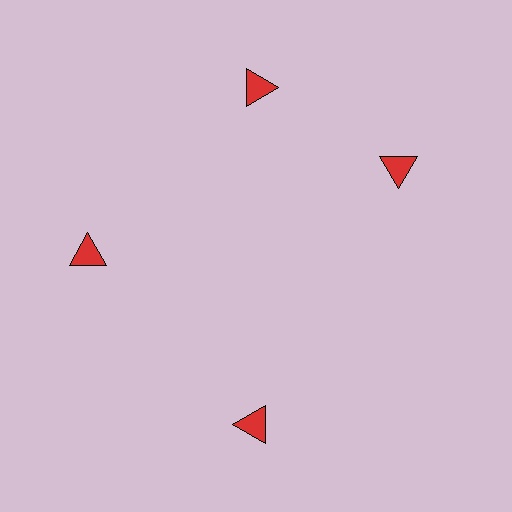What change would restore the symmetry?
The symmetry would be restored by rotating it back into even spacing with its neighbors so that all 4 triangles sit at equal angles and equal distance from the center.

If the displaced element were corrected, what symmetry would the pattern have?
It would have 4-fold rotational symmetry — the pattern would map onto itself every 90 degrees.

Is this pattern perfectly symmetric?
No. The 4 red triangles are arranged in a ring, but one element near the 3 o'clock position is rotated out of alignment along the ring, breaking the 4-fold rotational symmetry.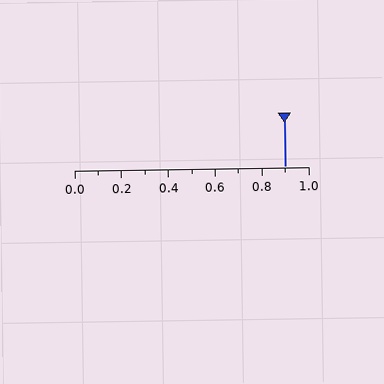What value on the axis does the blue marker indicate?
The marker indicates approximately 0.9.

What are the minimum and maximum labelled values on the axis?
The axis runs from 0.0 to 1.0.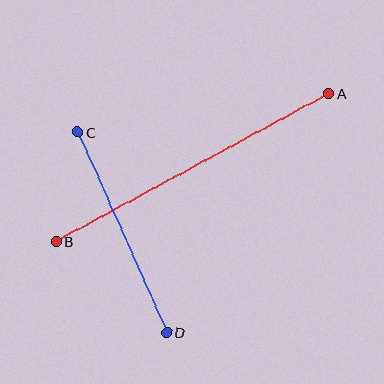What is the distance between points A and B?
The distance is approximately 310 pixels.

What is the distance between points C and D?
The distance is approximately 218 pixels.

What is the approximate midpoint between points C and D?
The midpoint is at approximately (122, 232) pixels.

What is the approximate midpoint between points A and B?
The midpoint is at approximately (193, 168) pixels.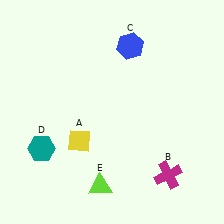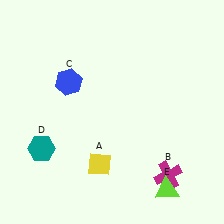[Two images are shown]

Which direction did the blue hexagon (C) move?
The blue hexagon (C) moved left.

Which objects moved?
The objects that moved are: the yellow diamond (A), the blue hexagon (C), the lime triangle (E).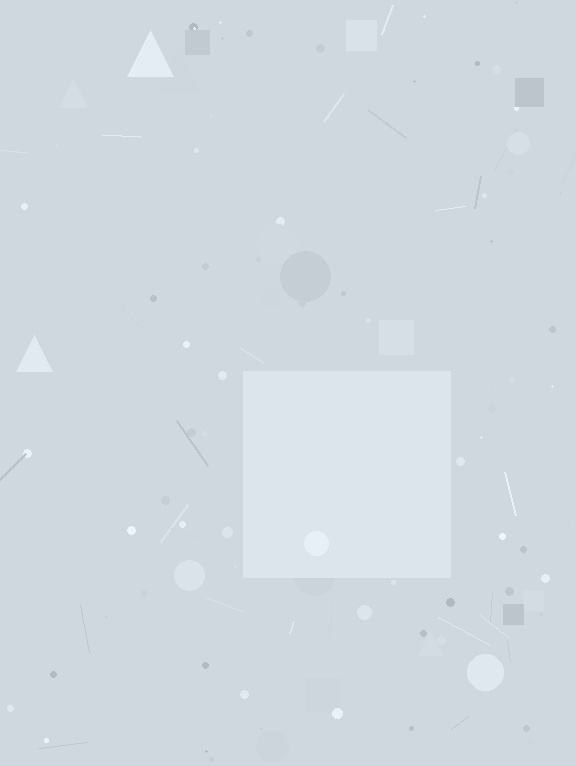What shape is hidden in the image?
A square is hidden in the image.